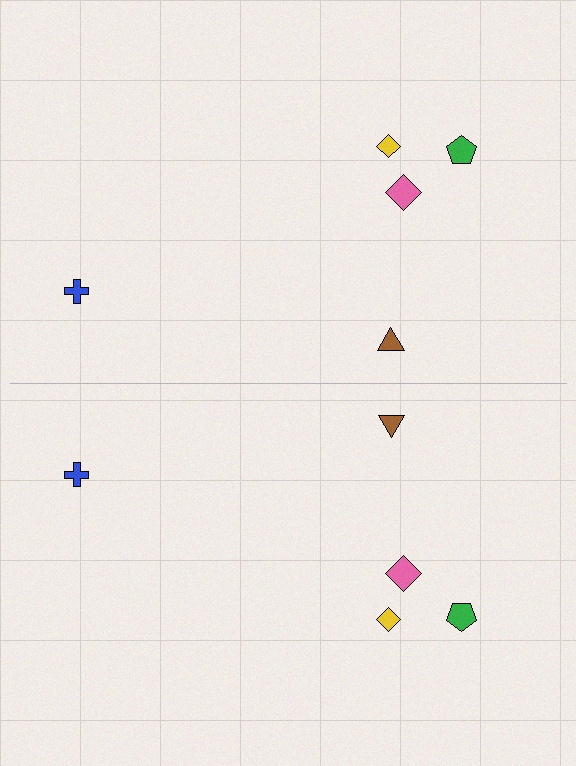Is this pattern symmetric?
Yes, this pattern has bilateral (reflection) symmetry.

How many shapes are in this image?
There are 10 shapes in this image.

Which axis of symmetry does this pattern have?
The pattern has a horizontal axis of symmetry running through the center of the image.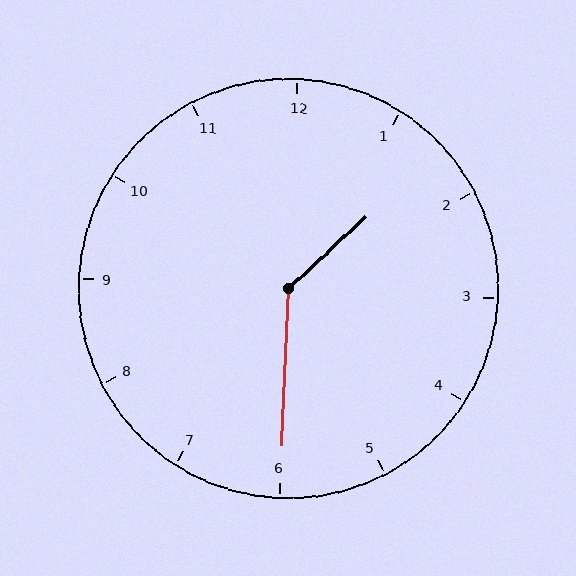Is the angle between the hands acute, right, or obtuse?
It is obtuse.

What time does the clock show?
1:30.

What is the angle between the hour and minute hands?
Approximately 135 degrees.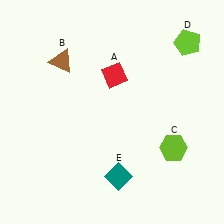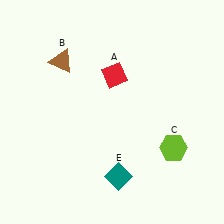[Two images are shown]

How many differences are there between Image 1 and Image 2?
There is 1 difference between the two images.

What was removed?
The lime pentagon (D) was removed in Image 2.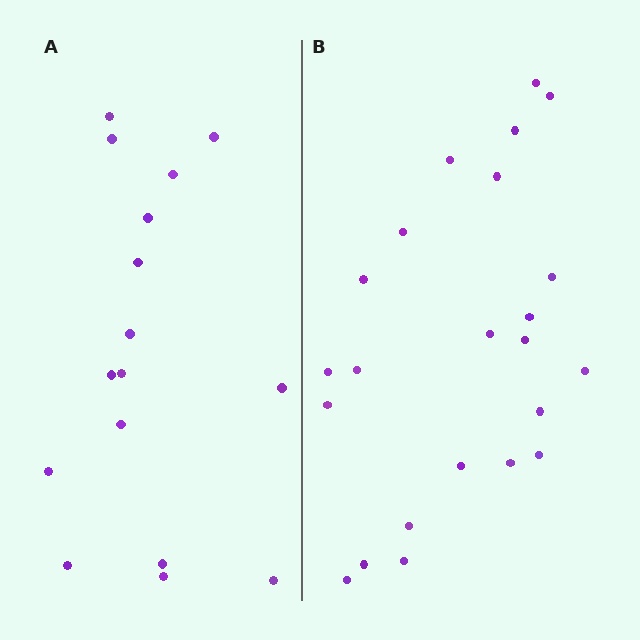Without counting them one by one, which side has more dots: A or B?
Region B (the right region) has more dots.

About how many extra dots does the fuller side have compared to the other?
Region B has roughly 8 or so more dots than region A.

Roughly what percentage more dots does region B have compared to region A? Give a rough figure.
About 45% more.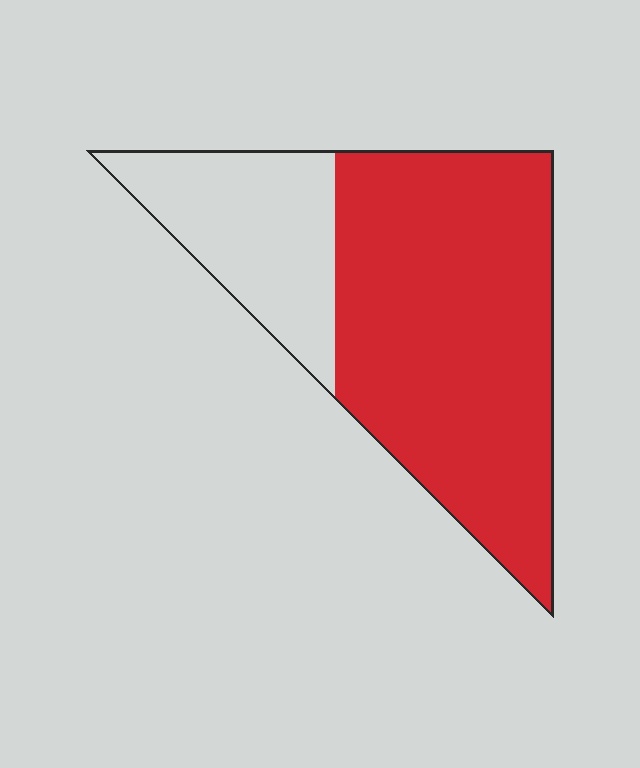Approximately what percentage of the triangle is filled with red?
Approximately 70%.